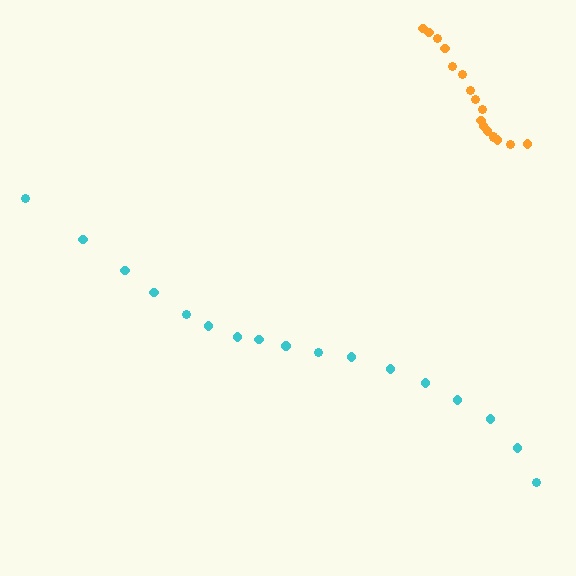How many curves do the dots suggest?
There are 2 distinct paths.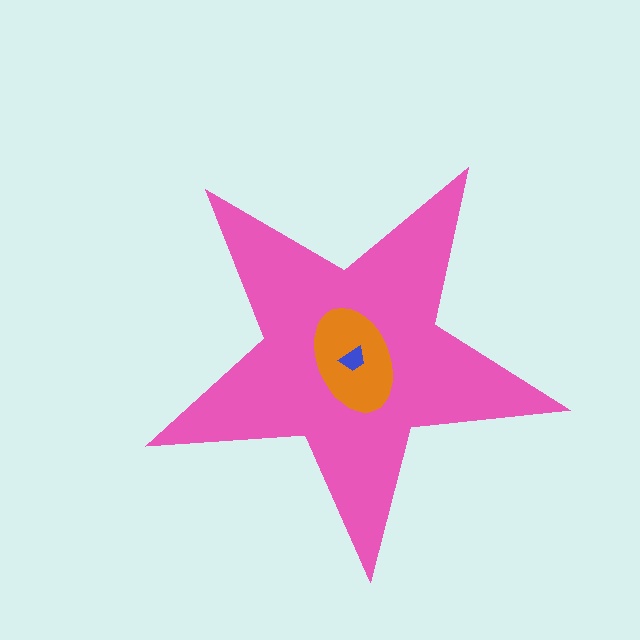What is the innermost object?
The blue trapezoid.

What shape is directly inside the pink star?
The orange ellipse.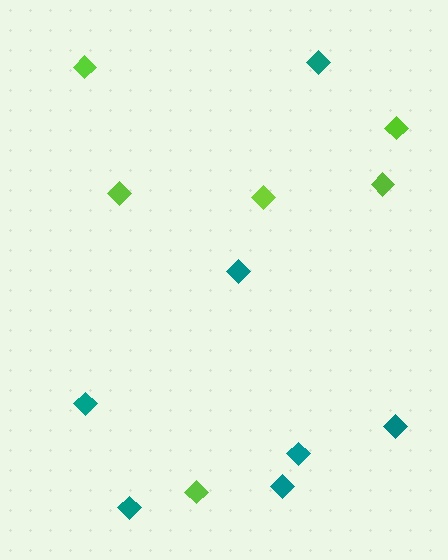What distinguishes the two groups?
There are 2 groups: one group of lime diamonds (6) and one group of teal diamonds (7).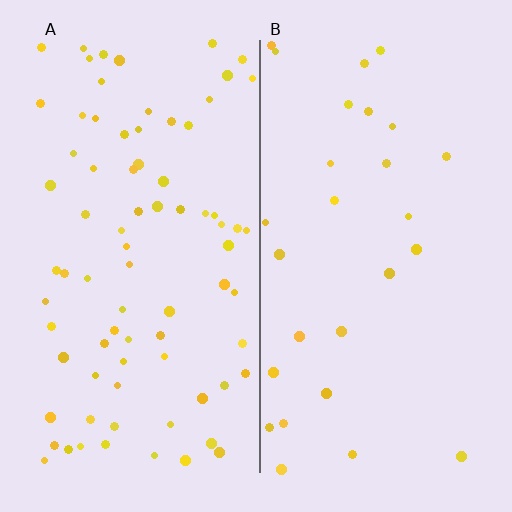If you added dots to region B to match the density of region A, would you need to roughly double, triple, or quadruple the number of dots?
Approximately triple.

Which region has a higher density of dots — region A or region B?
A (the left).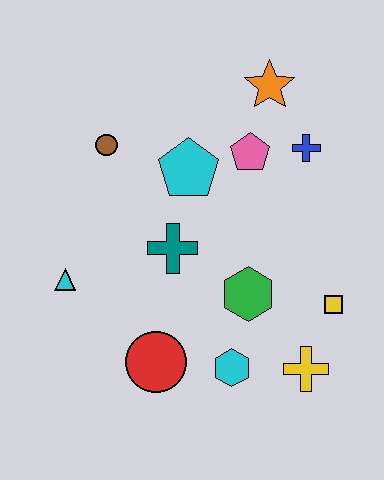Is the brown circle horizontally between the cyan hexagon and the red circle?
No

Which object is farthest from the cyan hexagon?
The orange star is farthest from the cyan hexagon.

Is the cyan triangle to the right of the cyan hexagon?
No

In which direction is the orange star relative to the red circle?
The orange star is above the red circle.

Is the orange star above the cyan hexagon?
Yes